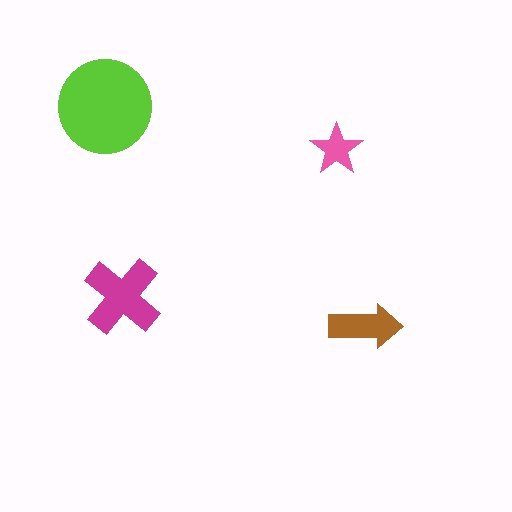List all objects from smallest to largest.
The pink star, the brown arrow, the magenta cross, the lime circle.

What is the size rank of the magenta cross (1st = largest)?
2nd.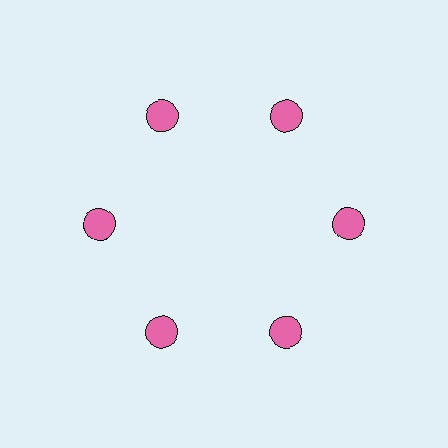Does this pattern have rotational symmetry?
Yes, this pattern has 6-fold rotational symmetry. It looks the same after rotating 60 degrees around the center.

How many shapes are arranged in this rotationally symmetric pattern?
There are 6 shapes, arranged in 6 groups of 1.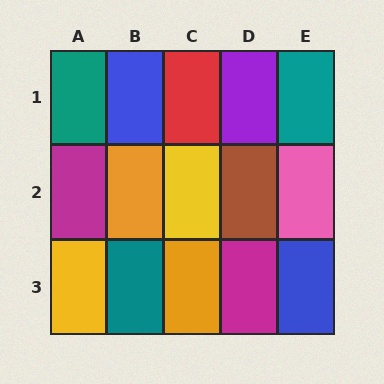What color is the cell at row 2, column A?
Magenta.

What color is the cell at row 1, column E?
Teal.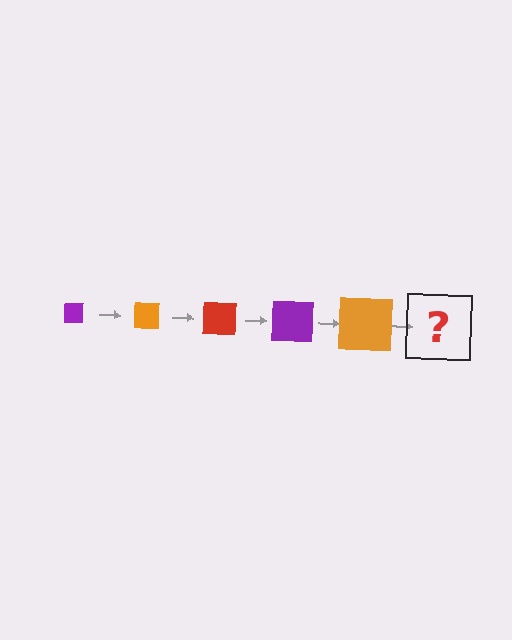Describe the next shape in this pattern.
It should be a red square, larger than the previous one.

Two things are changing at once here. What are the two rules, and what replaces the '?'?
The two rules are that the square grows larger each step and the color cycles through purple, orange, and red. The '?' should be a red square, larger than the previous one.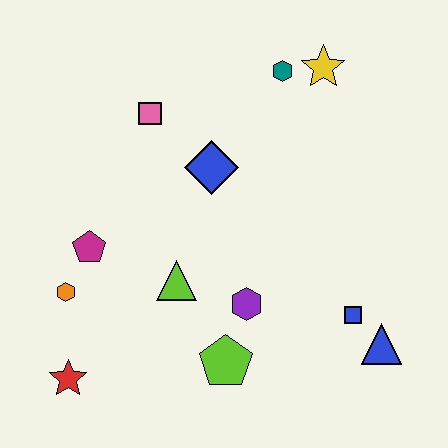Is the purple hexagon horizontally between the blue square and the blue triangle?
No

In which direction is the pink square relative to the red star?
The pink square is above the red star.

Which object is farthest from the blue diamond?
The red star is farthest from the blue diamond.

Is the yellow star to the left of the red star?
No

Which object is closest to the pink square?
The blue diamond is closest to the pink square.